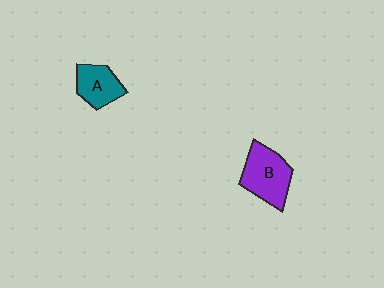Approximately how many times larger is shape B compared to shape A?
Approximately 1.4 times.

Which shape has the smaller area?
Shape A (teal).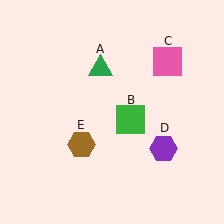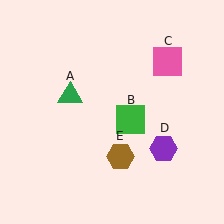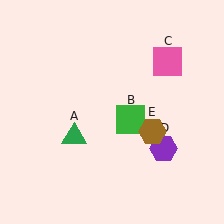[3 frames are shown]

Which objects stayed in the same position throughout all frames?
Green square (object B) and pink square (object C) and purple hexagon (object D) remained stationary.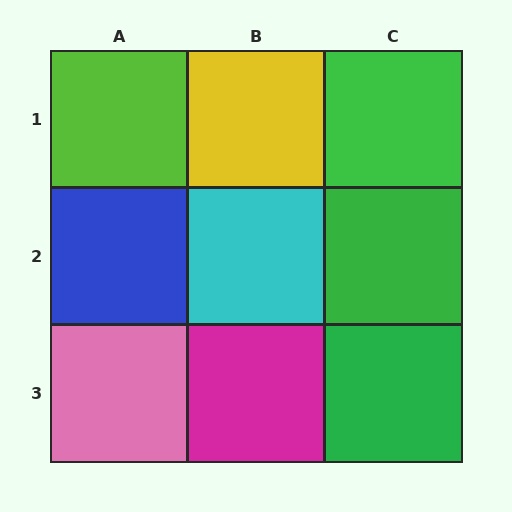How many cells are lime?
1 cell is lime.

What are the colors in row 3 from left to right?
Pink, magenta, green.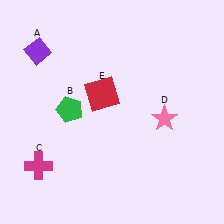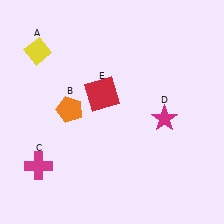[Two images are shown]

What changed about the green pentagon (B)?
In Image 1, B is green. In Image 2, it changed to orange.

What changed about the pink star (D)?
In Image 1, D is pink. In Image 2, it changed to magenta.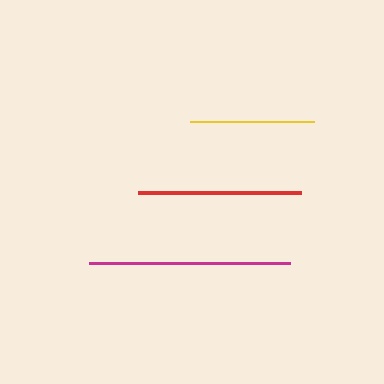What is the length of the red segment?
The red segment is approximately 163 pixels long.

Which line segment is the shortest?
The yellow line is the shortest at approximately 124 pixels.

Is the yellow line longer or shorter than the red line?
The red line is longer than the yellow line.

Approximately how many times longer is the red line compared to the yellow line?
The red line is approximately 1.3 times the length of the yellow line.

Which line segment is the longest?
The magenta line is the longest at approximately 201 pixels.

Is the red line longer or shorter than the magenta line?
The magenta line is longer than the red line.